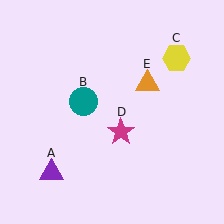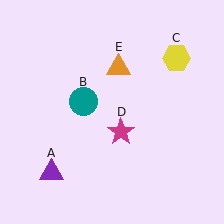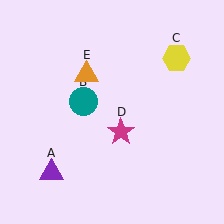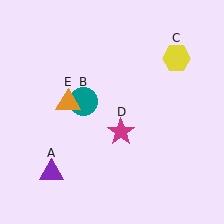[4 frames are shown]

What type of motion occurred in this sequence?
The orange triangle (object E) rotated counterclockwise around the center of the scene.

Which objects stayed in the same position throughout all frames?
Purple triangle (object A) and teal circle (object B) and yellow hexagon (object C) and magenta star (object D) remained stationary.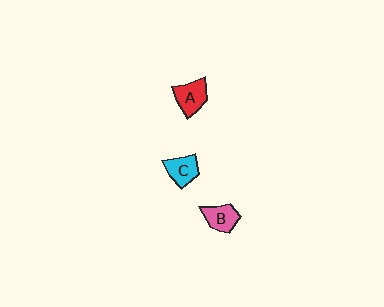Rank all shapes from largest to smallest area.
From largest to smallest: A (red), C (cyan), B (pink).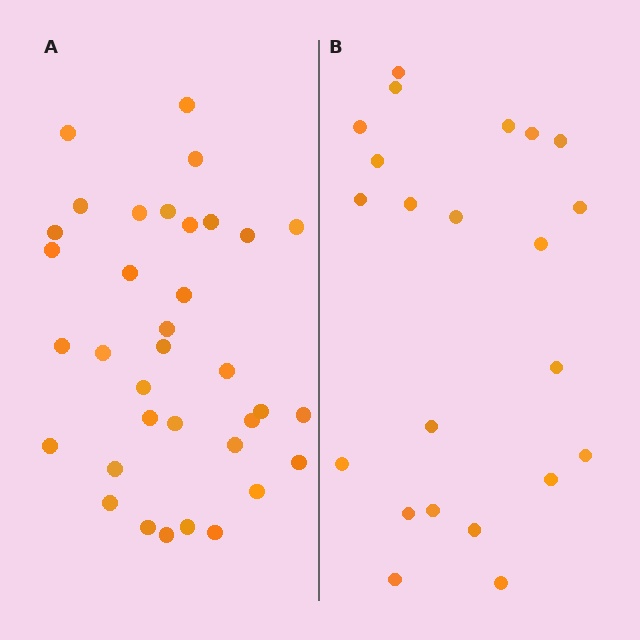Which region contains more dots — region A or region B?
Region A (the left region) has more dots.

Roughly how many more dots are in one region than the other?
Region A has approximately 15 more dots than region B.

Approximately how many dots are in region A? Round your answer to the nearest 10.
About 40 dots. (The exact count is 35, which rounds to 40.)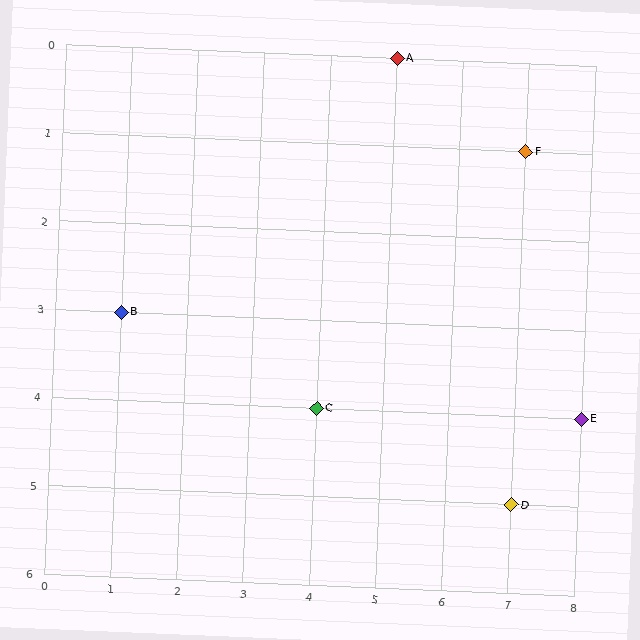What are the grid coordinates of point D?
Point D is at grid coordinates (7, 5).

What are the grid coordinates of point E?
Point E is at grid coordinates (8, 4).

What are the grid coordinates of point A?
Point A is at grid coordinates (5, 0).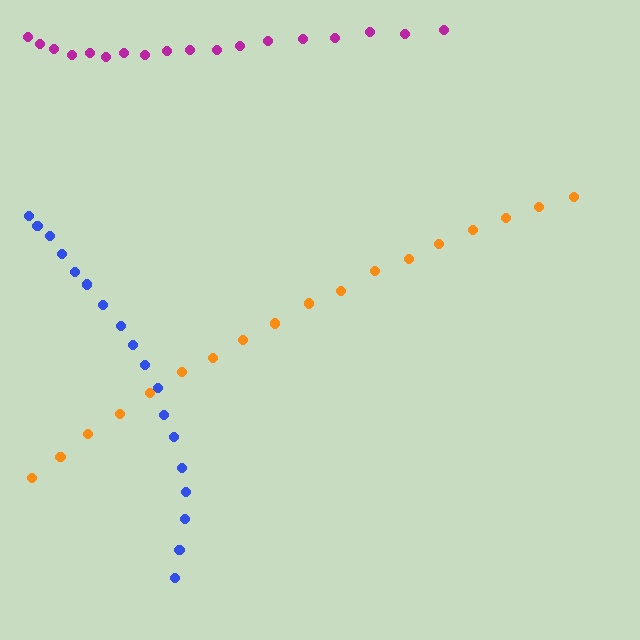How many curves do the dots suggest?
There are 3 distinct paths.